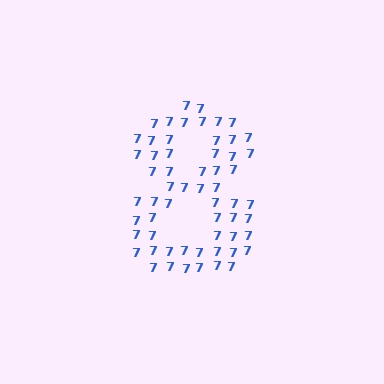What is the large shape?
The large shape is the digit 8.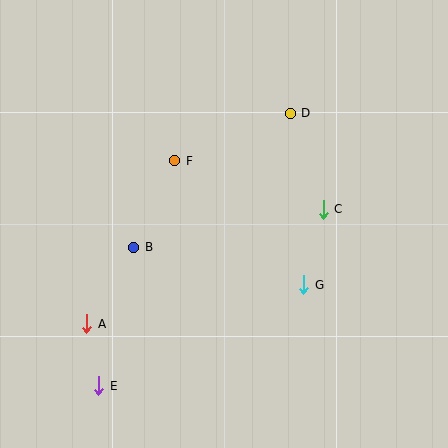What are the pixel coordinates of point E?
Point E is at (99, 386).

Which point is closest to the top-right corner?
Point D is closest to the top-right corner.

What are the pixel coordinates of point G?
Point G is at (304, 285).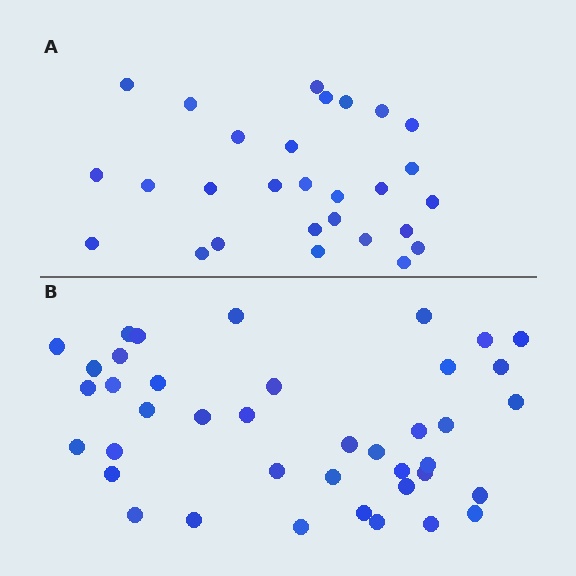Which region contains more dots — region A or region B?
Region B (the bottom region) has more dots.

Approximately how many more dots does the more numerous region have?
Region B has roughly 12 or so more dots than region A.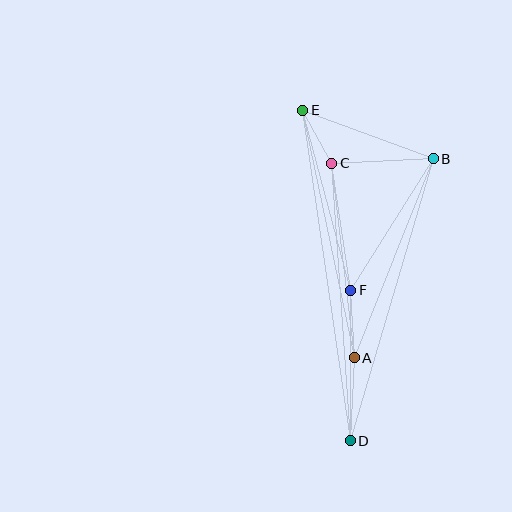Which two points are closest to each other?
Points C and E are closest to each other.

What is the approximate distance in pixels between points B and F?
The distance between B and F is approximately 155 pixels.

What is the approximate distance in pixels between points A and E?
The distance between A and E is approximately 253 pixels.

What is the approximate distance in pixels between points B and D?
The distance between B and D is approximately 294 pixels.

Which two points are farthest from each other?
Points D and E are farthest from each other.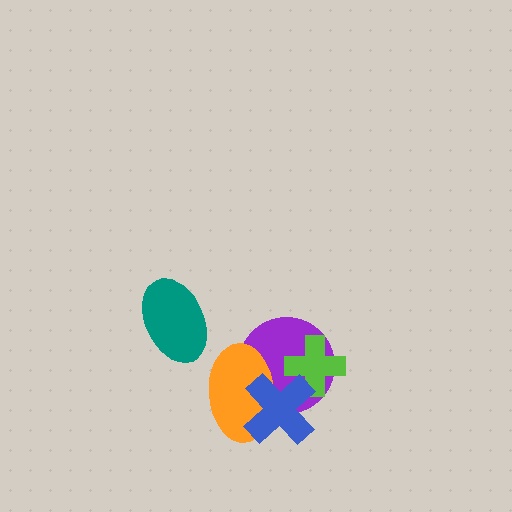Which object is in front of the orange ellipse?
The blue cross is in front of the orange ellipse.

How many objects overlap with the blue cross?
3 objects overlap with the blue cross.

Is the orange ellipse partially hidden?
Yes, it is partially covered by another shape.